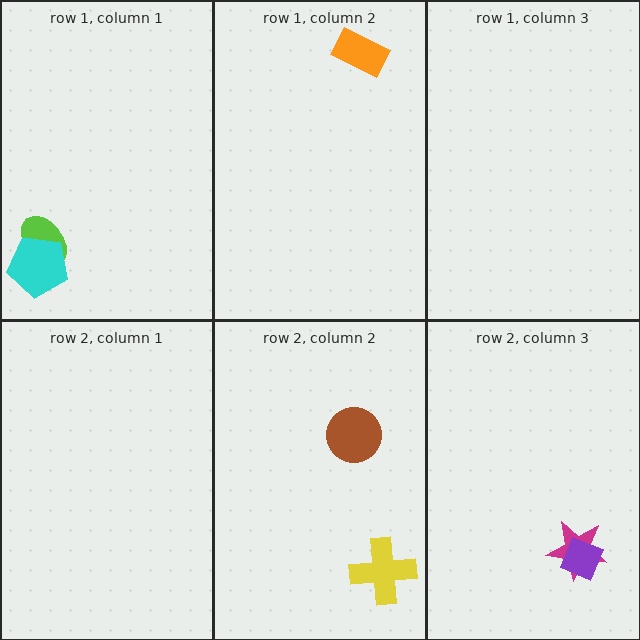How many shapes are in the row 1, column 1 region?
2.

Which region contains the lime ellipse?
The row 1, column 1 region.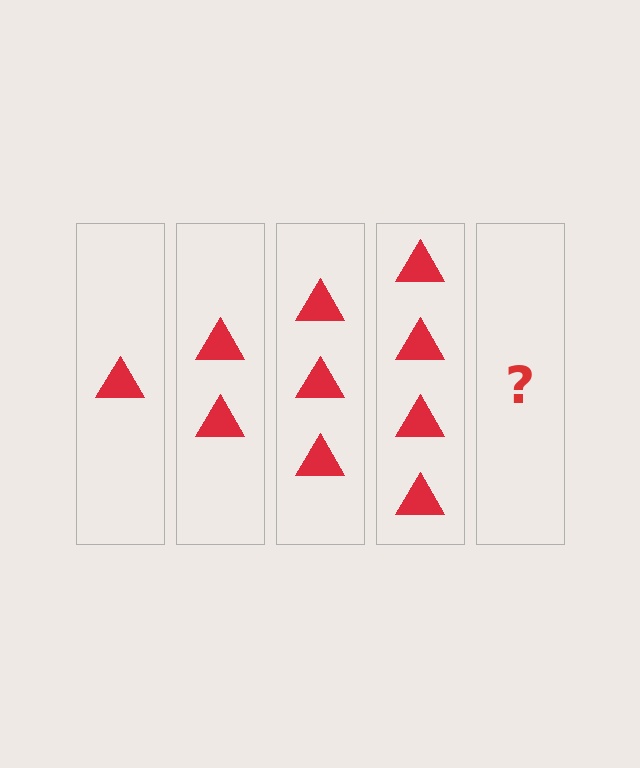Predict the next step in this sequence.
The next step is 5 triangles.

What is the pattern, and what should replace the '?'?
The pattern is that each step adds one more triangle. The '?' should be 5 triangles.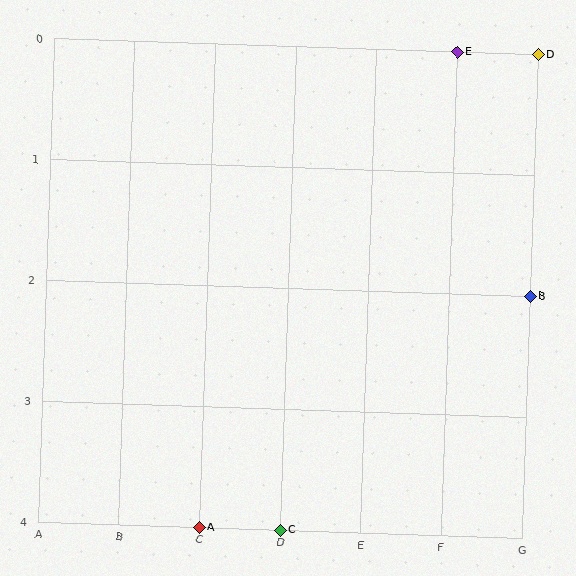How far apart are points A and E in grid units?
Points A and E are 3 columns and 4 rows apart (about 5.0 grid units diagonally).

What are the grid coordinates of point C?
Point C is at grid coordinates (D, 4).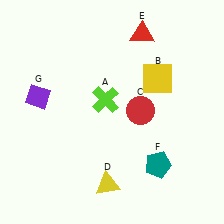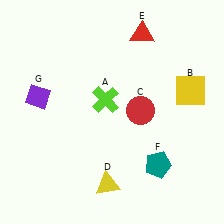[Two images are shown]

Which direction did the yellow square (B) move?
The yellow square (B) moved right.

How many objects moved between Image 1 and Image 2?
1 object moved between the two images.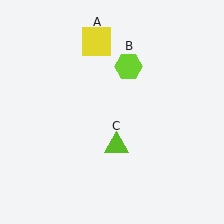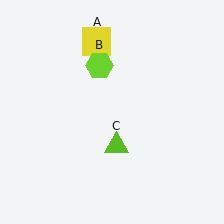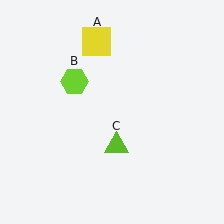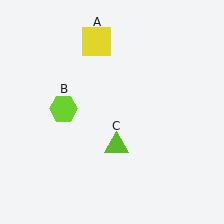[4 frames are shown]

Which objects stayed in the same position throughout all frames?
Yellow square (object A) and lime triangle (object C) remained stationary.